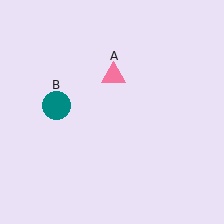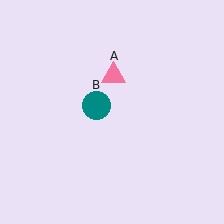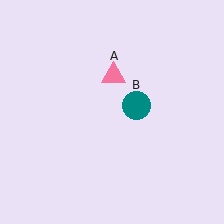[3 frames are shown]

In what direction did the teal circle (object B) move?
The teal circle (object B) moved right.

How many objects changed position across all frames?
1 object changed position: teal circle (object B).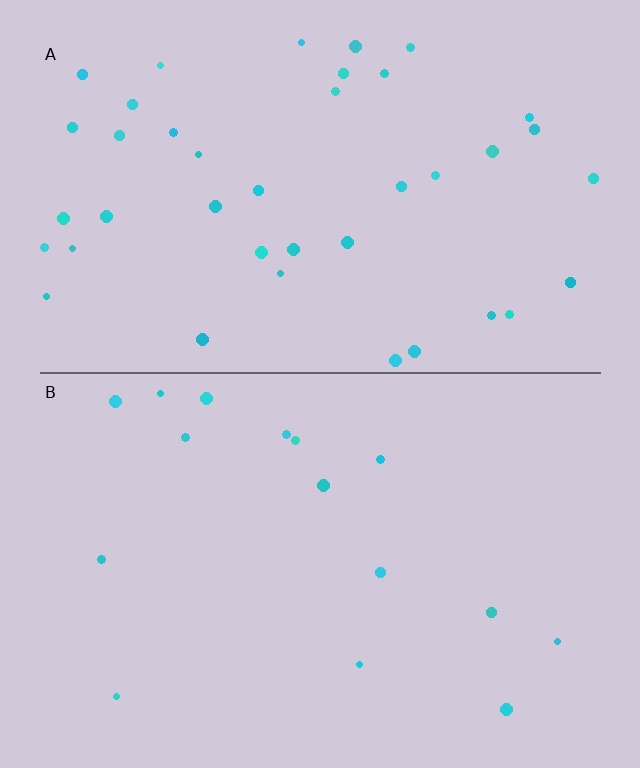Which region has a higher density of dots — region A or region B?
A (the top).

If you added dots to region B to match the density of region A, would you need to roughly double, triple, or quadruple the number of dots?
Approximately triple.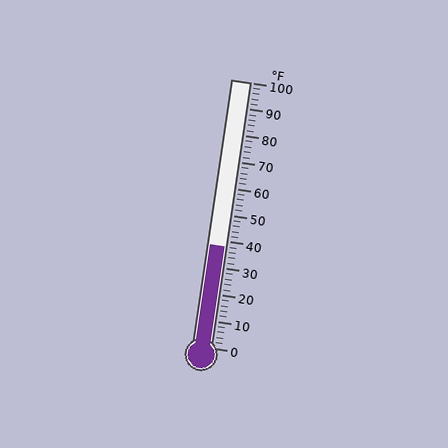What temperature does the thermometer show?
The thermometer shows approximately 38°F.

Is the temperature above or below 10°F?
The temperature is above 10°F.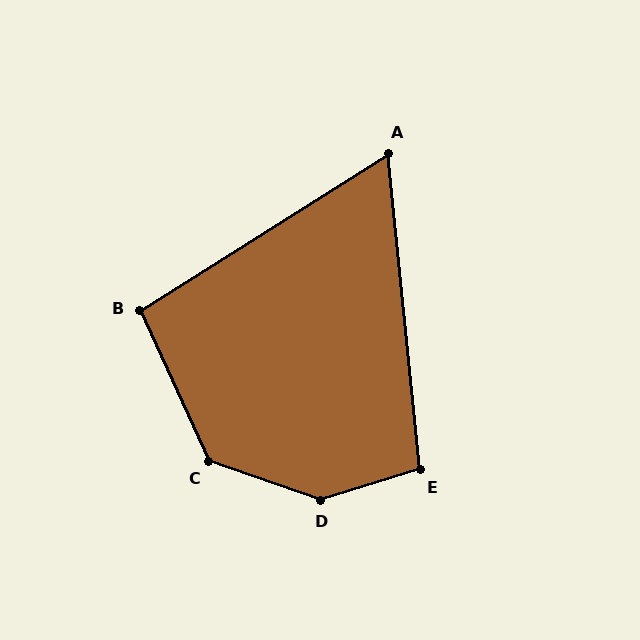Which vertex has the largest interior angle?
D, at approximately 144 degrees.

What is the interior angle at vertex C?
Approximately 133 degrees (obtuse).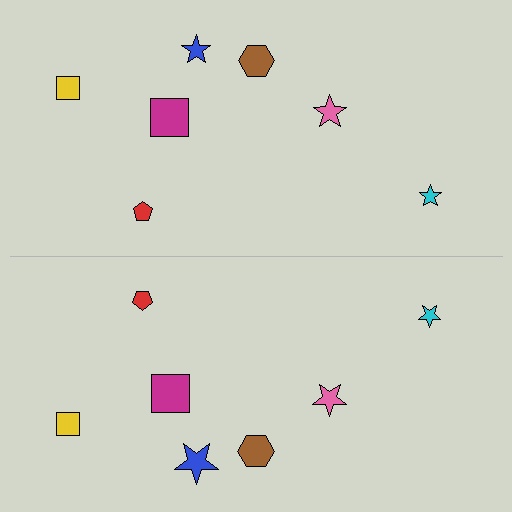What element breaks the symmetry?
The blue star on the bottom side has a different size than its mirror counterpart.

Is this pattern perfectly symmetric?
No, the pattern is not perfectly symmetric. The blue star on the bottom side has a different size than its mirror counterpart.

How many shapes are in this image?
There are 14 shapes in this image.